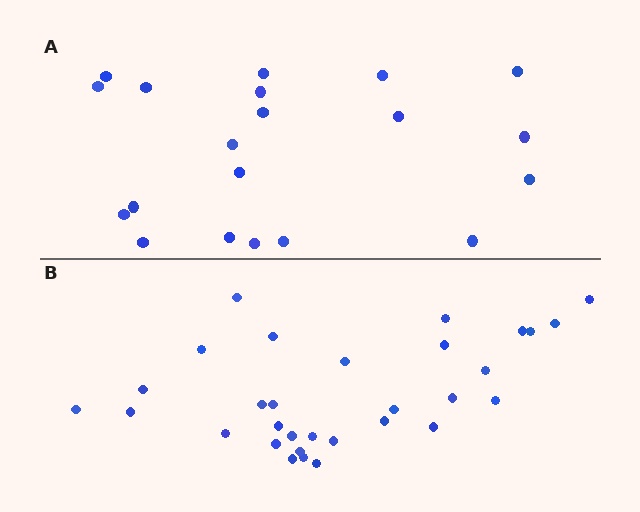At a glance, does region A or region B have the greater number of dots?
Region B (the bottom region) has more dots.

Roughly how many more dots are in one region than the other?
Region B has roughly 12 or so more dots than region A.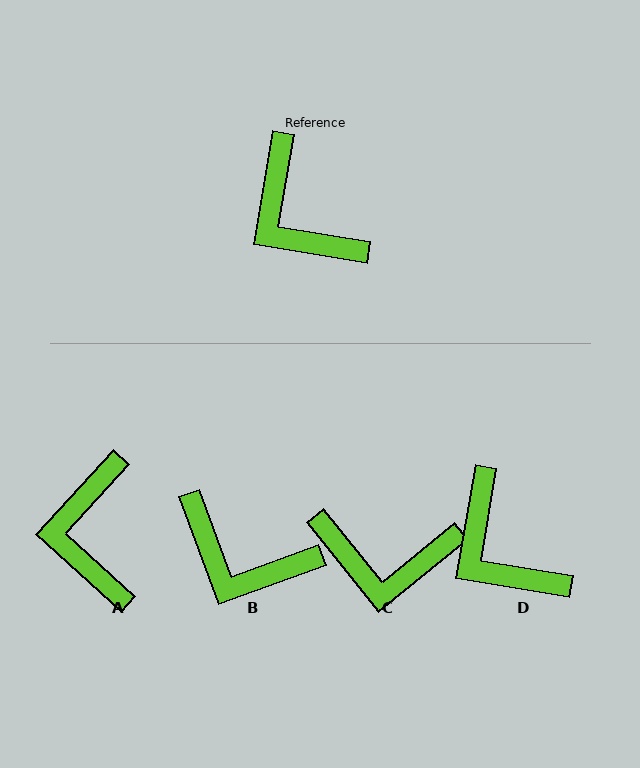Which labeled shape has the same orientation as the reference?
D.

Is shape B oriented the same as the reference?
No, it is off by about 30 degrees.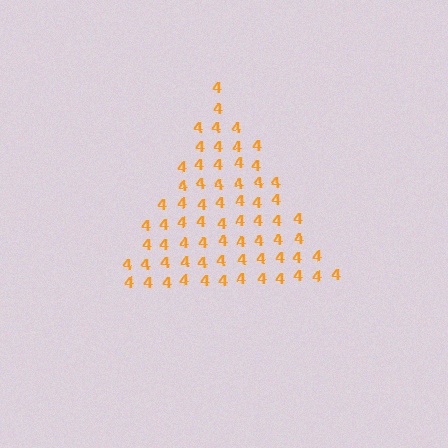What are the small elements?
The small elements are digit 4's.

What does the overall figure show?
The overall figure shows a triangle.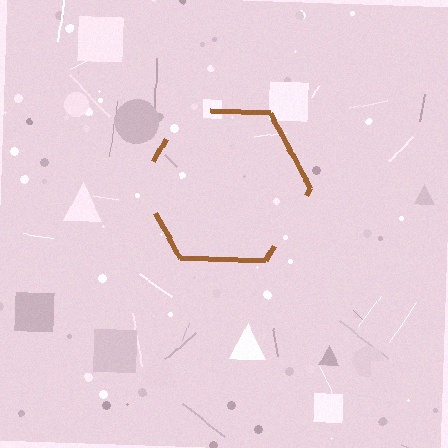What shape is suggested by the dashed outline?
The dashed outline suggests a hexagon.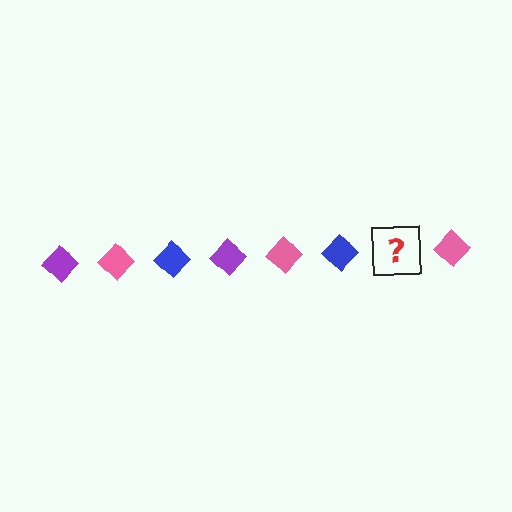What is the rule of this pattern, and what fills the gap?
The rule is that the pattern cycles through purple, pink, blue diamonds. The gap should be filled with a purple diamond.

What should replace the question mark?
The question mark should be replaced with a purple diamond.